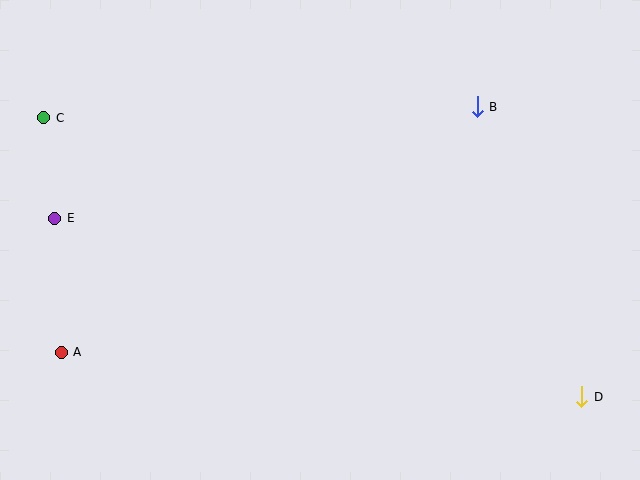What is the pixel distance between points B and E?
The distance between B and E is 437 pixels.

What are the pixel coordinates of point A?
Point A is at (61, 352).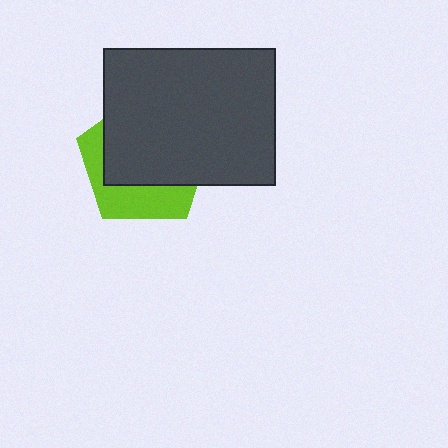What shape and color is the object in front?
The object in front is a dark gray rectangle.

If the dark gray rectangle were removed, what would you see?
You would see the complete lime pentagon.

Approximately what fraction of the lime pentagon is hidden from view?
Roughly 64% of the lime pentagon is hidden behind the dark gray rectangle.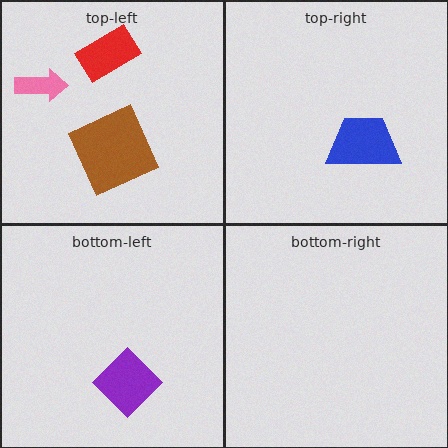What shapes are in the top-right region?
The blue trapezoid.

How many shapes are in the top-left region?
3.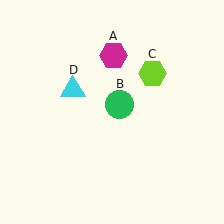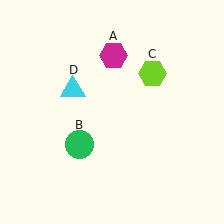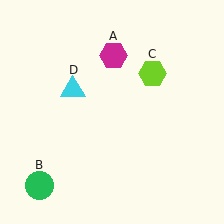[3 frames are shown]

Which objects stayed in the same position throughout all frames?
Magenta hexagon (object A) and lime hexagon (object C) and cyan triangle (object D) remained stationary.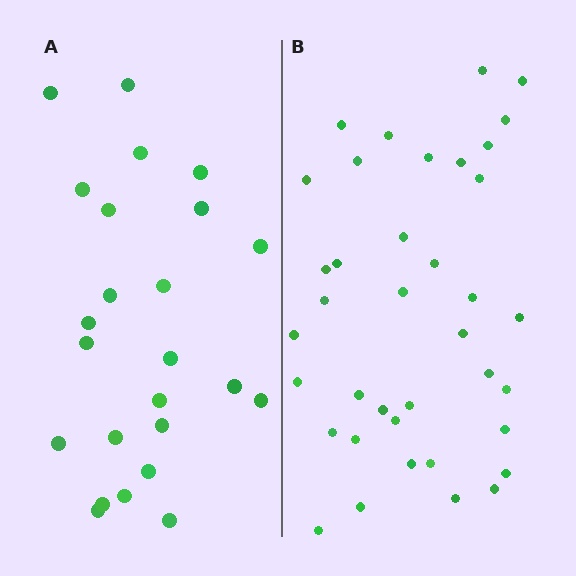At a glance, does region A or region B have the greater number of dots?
Region B (the right region) has more dots.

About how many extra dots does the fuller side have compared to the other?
Region B has approximately 15 more dots than region A.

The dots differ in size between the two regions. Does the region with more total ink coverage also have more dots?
No. Region A has more total ink coverage because its dots are larger, but region B actually contains more individual dots. Total area can be misleading — the number of items is what matters here.